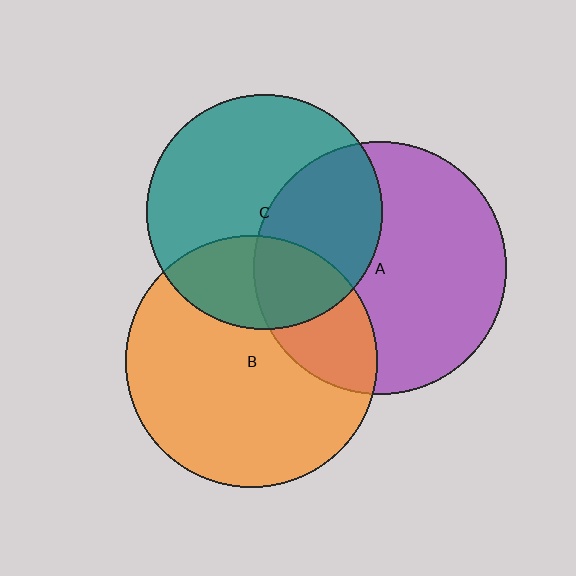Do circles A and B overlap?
Yes.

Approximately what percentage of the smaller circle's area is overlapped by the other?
Approximately 25%.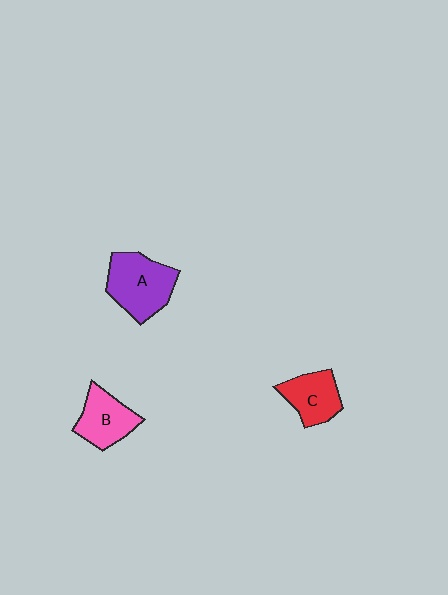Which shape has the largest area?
Shape A (purple).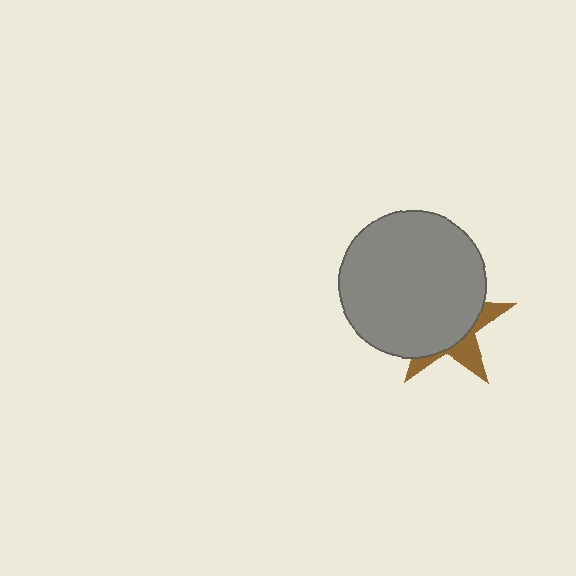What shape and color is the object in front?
The object in front is a gray circle.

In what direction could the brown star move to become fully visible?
The brown star could move toward the lower-right. That would shift it out from behind the gray circle entirely.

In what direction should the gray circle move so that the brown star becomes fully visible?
The gray circle should move toward the upper-left. That is the shortest direction to clear the overlap and leave the brown star fully visible.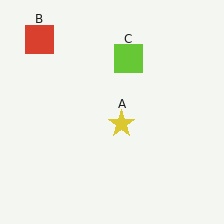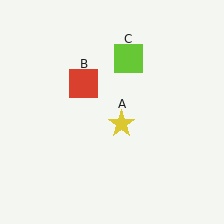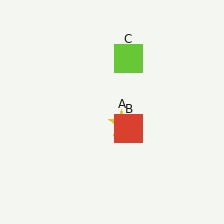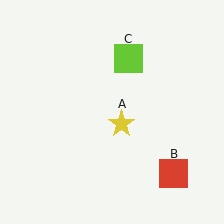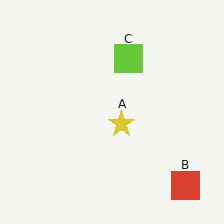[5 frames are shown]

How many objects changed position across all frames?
1 object changed position: red square (object B).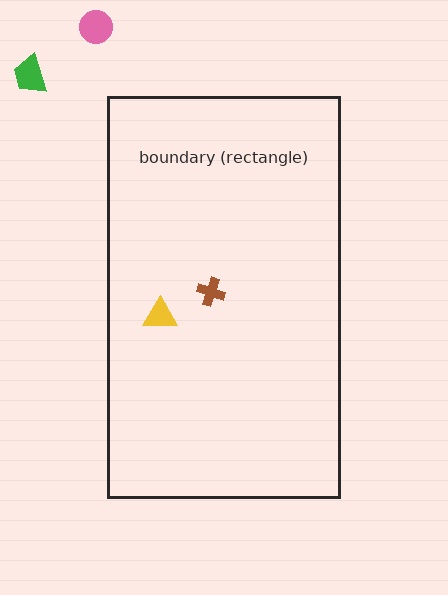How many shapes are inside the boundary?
2 inside, 2 outside.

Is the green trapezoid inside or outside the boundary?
Outside.